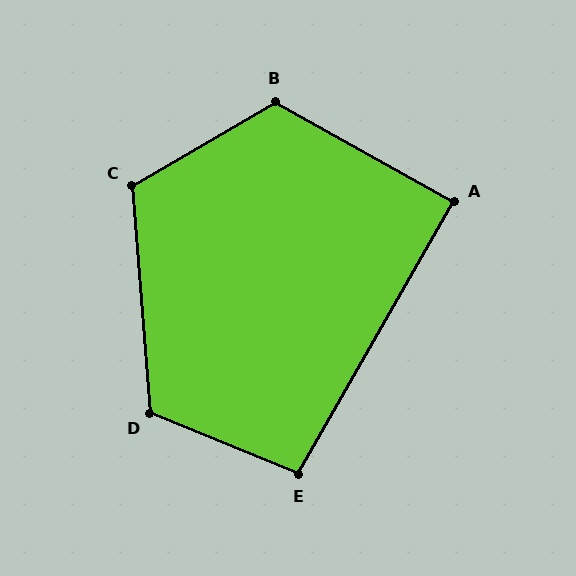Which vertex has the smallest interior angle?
A, at approximately 90 degrees.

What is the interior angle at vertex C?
Approximately 116 degrees (obtuse).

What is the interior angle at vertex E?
Approximately 97 degrees (obtuse).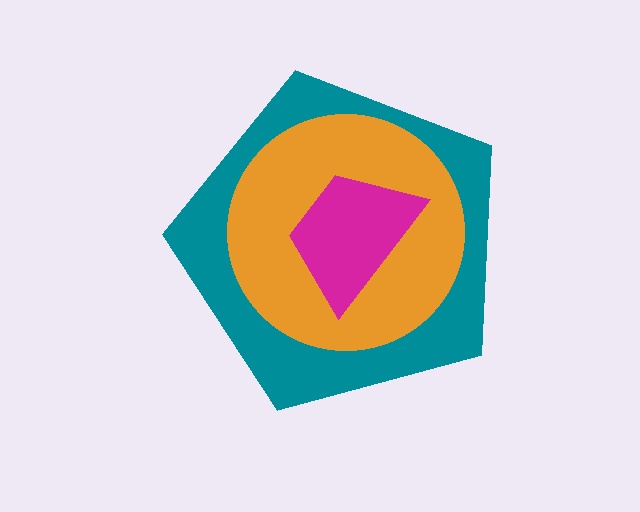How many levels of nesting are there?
3.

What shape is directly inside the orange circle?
The magenta trapezoid.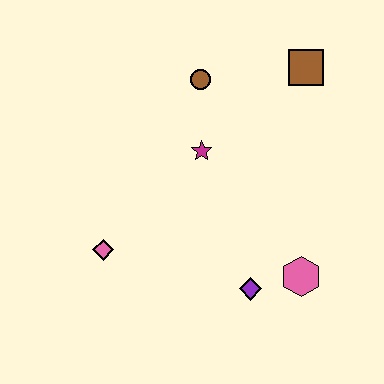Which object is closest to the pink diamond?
The magenta star is closest to the pink diamond.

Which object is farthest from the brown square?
The pink diamond is farthest from the brown square.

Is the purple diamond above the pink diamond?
No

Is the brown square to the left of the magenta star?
No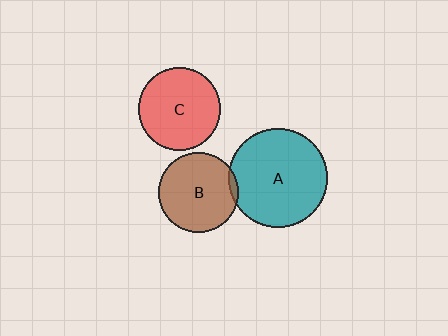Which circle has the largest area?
Circle A (teal).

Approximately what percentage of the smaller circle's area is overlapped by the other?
Approximately 5%.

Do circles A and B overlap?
Yes.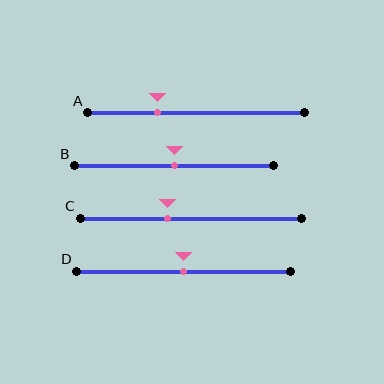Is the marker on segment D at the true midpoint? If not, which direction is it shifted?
Yes, the marker on segment D is at the true midpoint.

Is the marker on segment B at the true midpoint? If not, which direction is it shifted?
Yes, the marker on segment B is at the true midpoint.